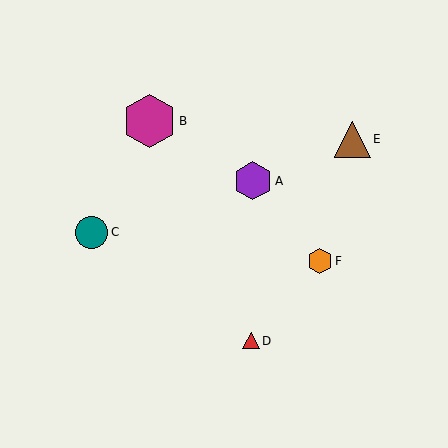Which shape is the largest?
The magenta hexagon (labeled B) is the largest.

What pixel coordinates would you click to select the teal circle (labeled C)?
Click at (92, 232) to select the teal circle C.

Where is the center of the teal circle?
The center of the teal circle is at (92, 232).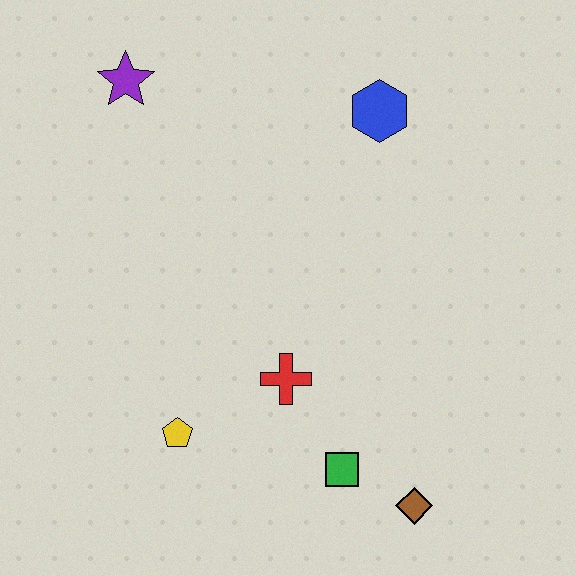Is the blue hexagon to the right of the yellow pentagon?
Yes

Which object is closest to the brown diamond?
The green square is closest to the brown diamond.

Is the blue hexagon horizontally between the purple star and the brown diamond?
Yes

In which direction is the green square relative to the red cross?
The green square is below the red cross.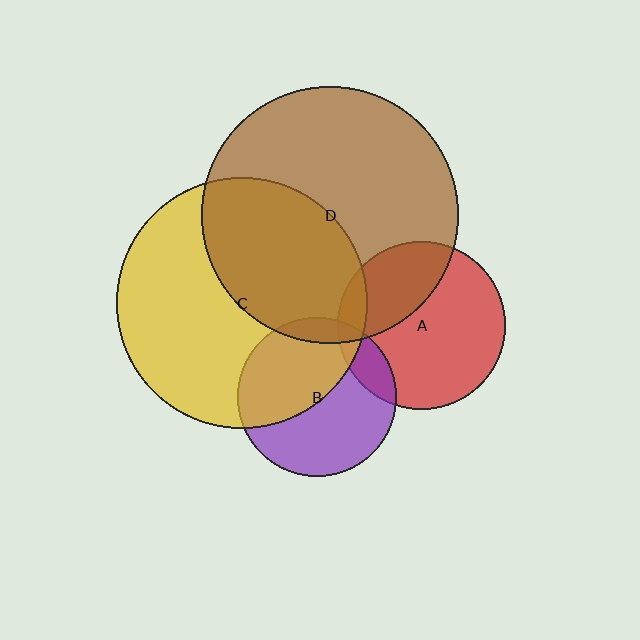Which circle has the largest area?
Circle D (brown).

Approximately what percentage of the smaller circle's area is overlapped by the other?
Approximately 15%.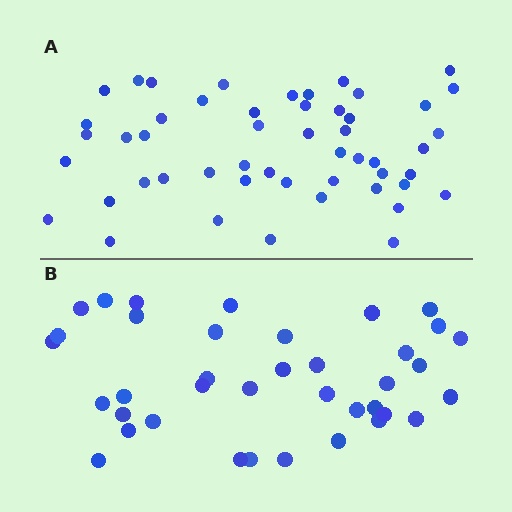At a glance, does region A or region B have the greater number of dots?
Region A (the top region) has more dots.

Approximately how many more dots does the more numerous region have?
Region A has approximately 15 more dots than region B.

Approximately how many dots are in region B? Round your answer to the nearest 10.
About 40 dots. (The exact count is 38, which rounds to 40.)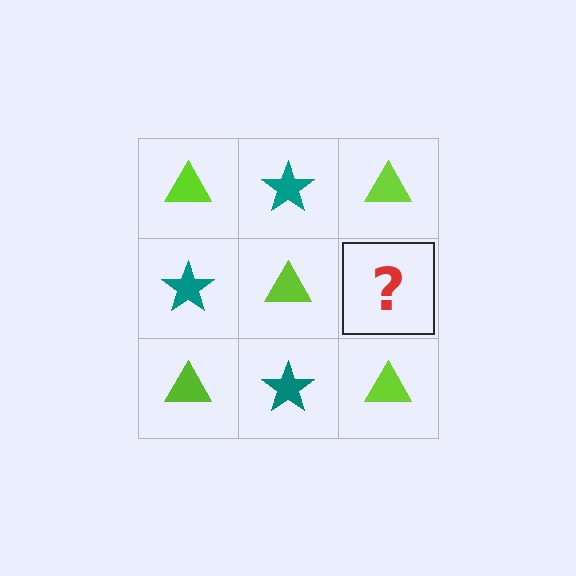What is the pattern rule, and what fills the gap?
The rule is that it alternates lime triangle and teal star in a checkerboard pattern. The gap should be filled with a teal star.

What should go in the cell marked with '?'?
The missing cell should contain a teal star.